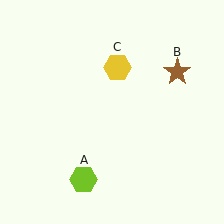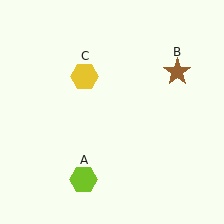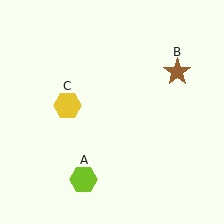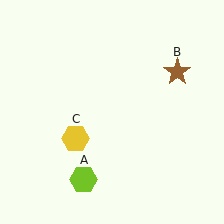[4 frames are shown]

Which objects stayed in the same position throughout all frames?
Lime hexagon (object A) and brown star (object B) remained stationary.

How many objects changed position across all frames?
1 object changed position: yellow hexagon (object C).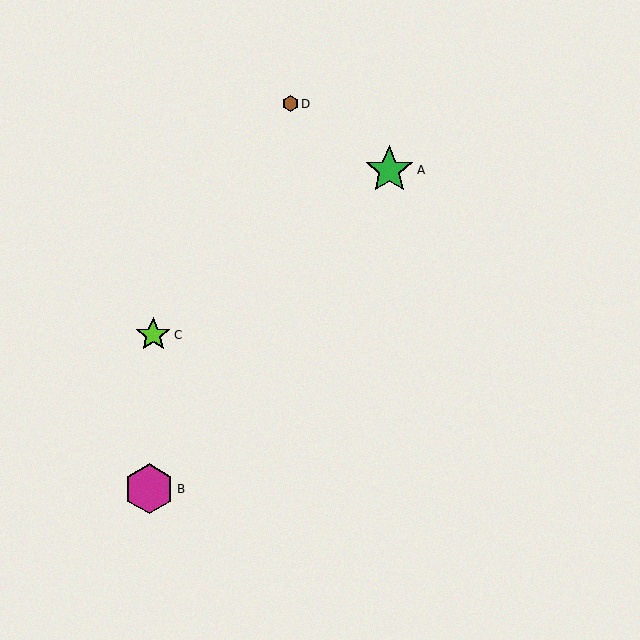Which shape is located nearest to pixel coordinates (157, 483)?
The magenta hexagon (labeled B) at (149, 489) is nearest to that location.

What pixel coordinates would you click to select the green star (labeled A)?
Click at (389, 170) to select the green star A.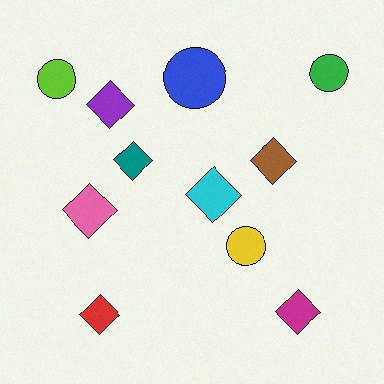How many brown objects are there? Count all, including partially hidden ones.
There is 1 brown object.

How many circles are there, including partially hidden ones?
There are 4 circles.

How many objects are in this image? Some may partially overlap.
There are 11 objects.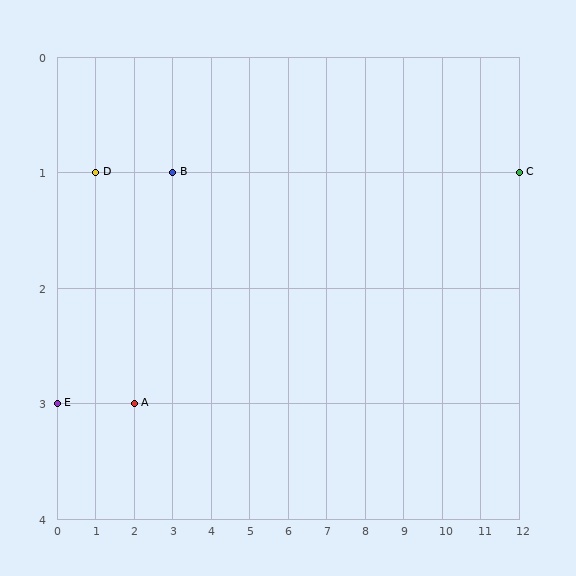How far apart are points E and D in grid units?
Points E and D are 1 column and 2 rows apart (about 2.2 grid units diagonally).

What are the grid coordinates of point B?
Point B is at grid coordinates (3, 1).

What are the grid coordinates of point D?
Point D is at grid coordinates (1, 1).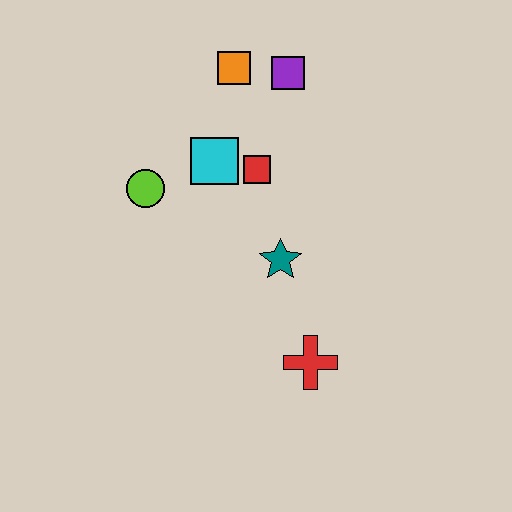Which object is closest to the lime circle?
The cyan square is closest to the lime circle.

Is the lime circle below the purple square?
Yes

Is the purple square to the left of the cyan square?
No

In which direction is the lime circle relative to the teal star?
The lime circle is to the left of the teal star.